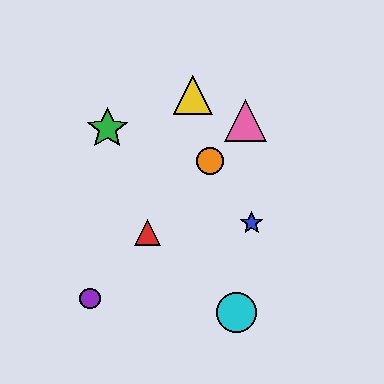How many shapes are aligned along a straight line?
4 shapes (the red triangle, the purple circle, the orange circle, the pink triangle) are aligned along a straight line.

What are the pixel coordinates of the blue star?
The blue star is at (252, 223).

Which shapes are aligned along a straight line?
The red triangle, the purple circle, the orange circle, the pink triangle are aligned along a straight line.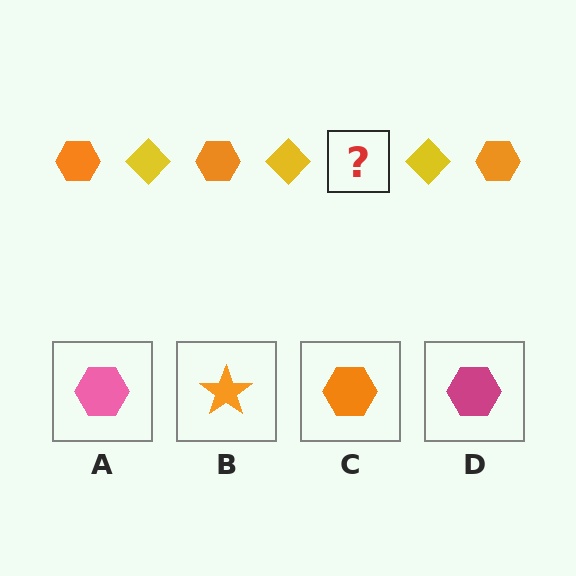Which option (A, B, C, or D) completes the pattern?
C.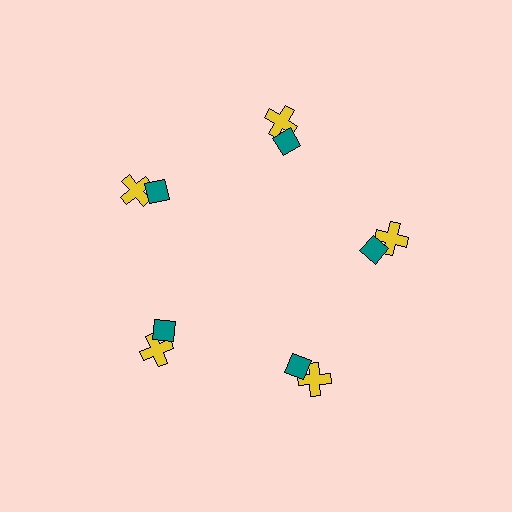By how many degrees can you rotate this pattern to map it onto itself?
The pattern maps onto itself every 72 degrees of rotation.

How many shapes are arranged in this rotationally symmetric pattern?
There are 10 shapes, arranged in 5 groups of 2.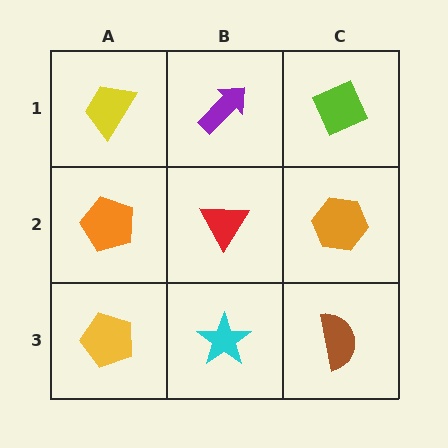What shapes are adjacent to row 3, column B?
A red triangle (row 2, column B), a yellow pentagon (row 3, column A), a brown semicircle (row 3, column C).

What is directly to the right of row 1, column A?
A purple arrow.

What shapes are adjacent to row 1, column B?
A red triangle (row 2, column B), a yellow trapezoid (row 1, column A), a lime diamond (row 1, column C).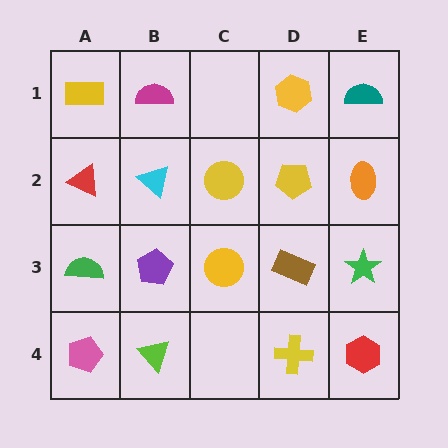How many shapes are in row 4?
4 shapes.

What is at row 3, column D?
A brown rectangle.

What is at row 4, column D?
A yellow cross.